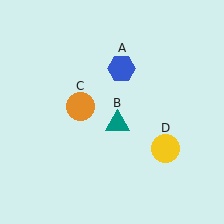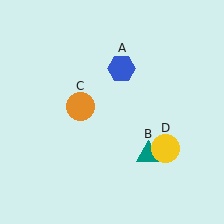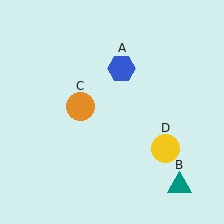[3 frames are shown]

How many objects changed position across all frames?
1 object changed position: teal triangle (object B).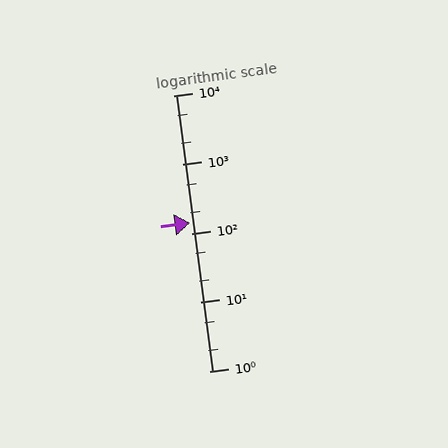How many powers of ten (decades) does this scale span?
The scale spans 4 decades, from 1 to 10000.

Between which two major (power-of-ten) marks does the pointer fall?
The pointer is between 100 and 1000.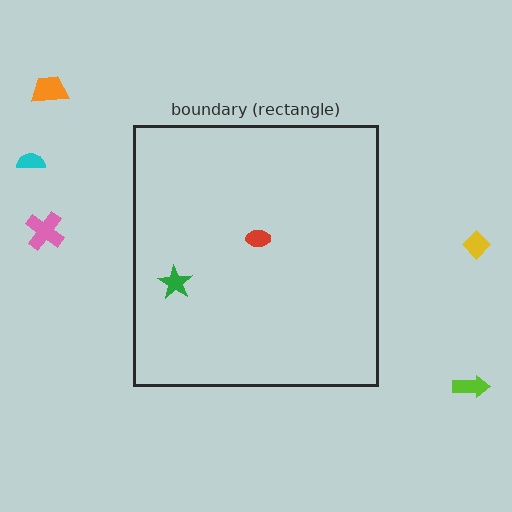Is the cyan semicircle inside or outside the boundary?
Outside.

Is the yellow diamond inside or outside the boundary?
Outside.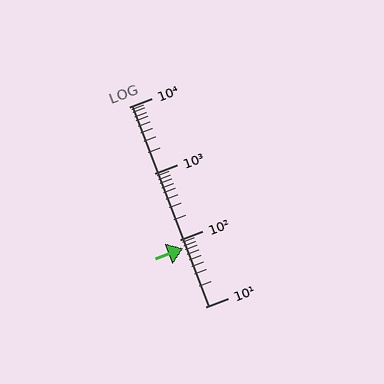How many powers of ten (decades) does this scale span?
The scale spans 3 decades, from 10 to 10000.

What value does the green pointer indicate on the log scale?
The pointer indicates approximately 74.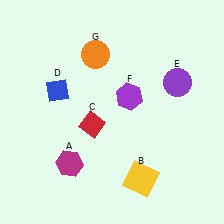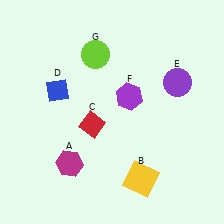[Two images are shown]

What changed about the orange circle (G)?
In Image 1, G is orange. In Image 2, it changed to lime.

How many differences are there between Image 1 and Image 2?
There is 1 difference between the two images.